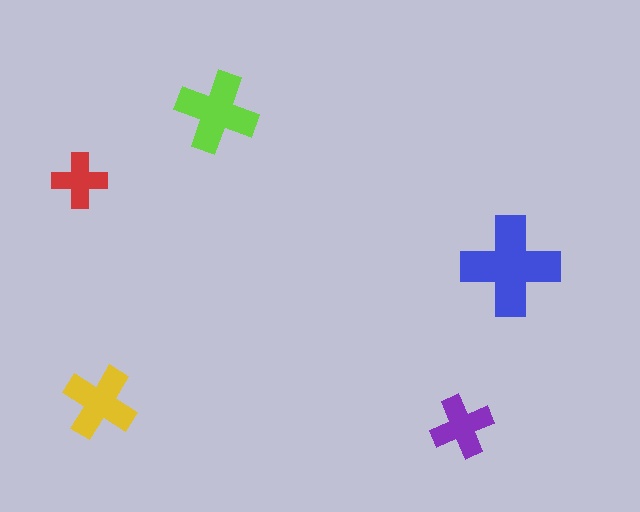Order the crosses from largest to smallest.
the blue one, the lime one, the yellow one, the purple one, the red one.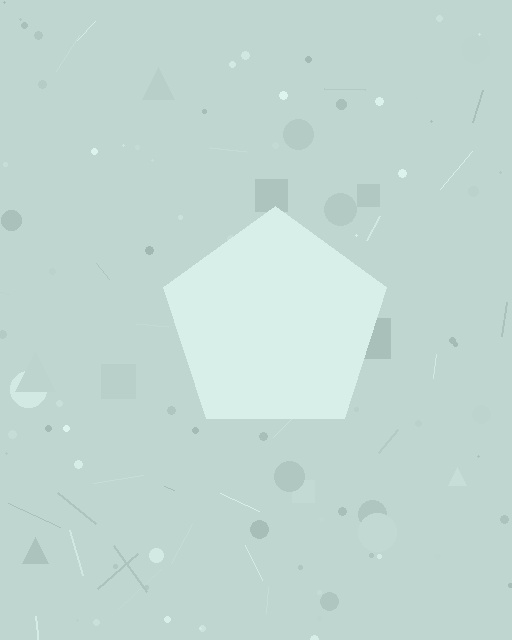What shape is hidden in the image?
A pentagon is hidden in the image.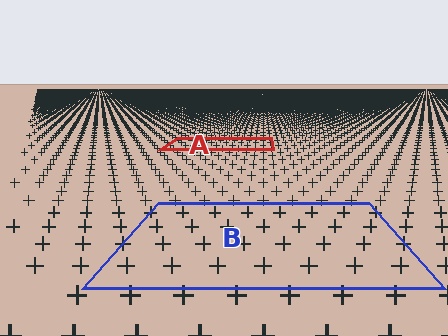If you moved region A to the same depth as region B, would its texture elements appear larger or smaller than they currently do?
They would appear larger. At a closer depth, the same texture elements are projected at a bigger on-screen size.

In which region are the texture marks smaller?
The texture marks are smaller in region A, because it is farther away.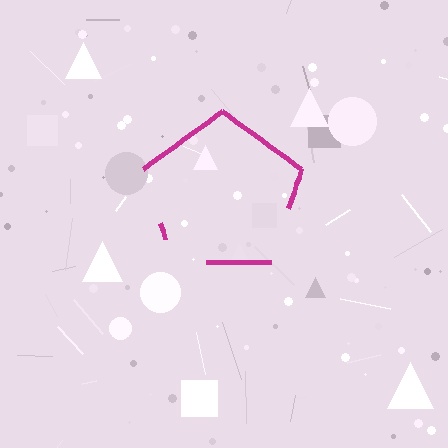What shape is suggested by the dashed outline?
The dashed outline suggests a pentagon.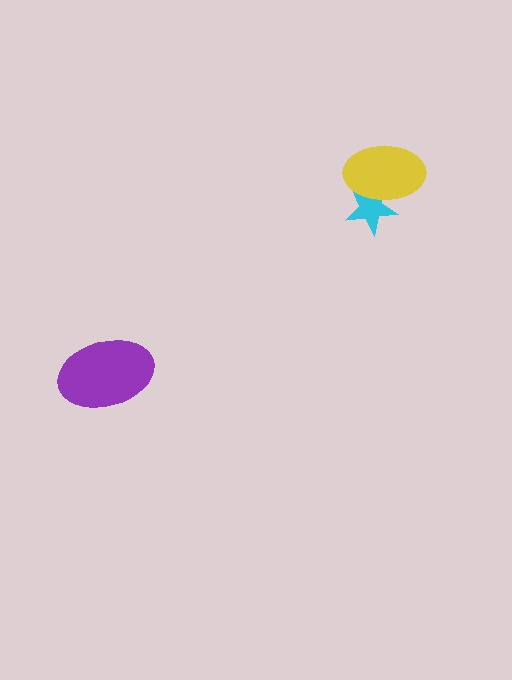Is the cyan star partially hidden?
Yes, it is partially covered by another shape.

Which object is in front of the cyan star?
The yellow ellipse is in front of the cyan star.